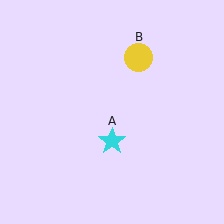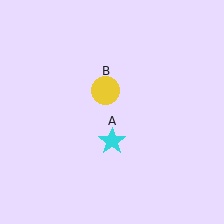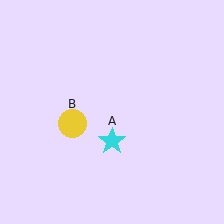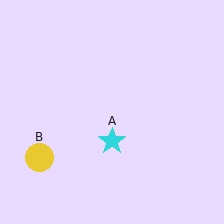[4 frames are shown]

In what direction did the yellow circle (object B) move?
The yellow circle (object B) moved down and to the left.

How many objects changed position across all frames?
1 object changed position: yellow circle (object B).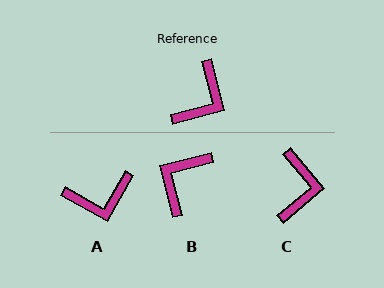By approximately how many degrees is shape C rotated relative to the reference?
Approximately 25 degrees counter-clockwise.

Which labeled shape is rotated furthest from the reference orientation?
B, about 180 degrees away.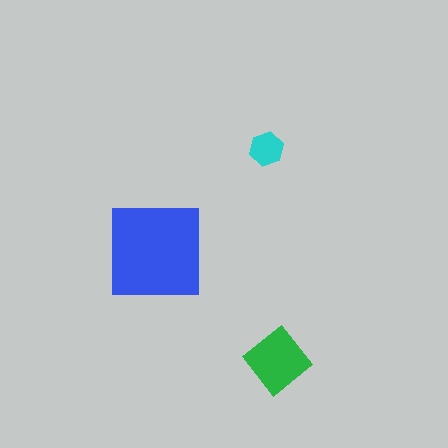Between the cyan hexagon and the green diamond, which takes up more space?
The green diamond.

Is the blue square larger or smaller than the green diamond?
Larger.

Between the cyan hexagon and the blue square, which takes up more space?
The blue square.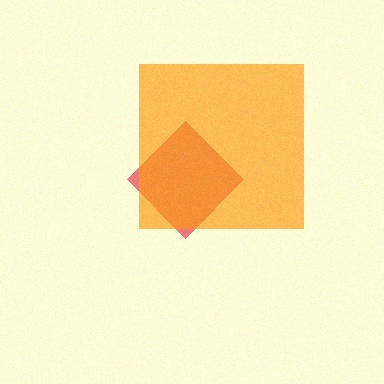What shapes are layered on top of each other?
The layered shapes are: a red diamond, an orange square.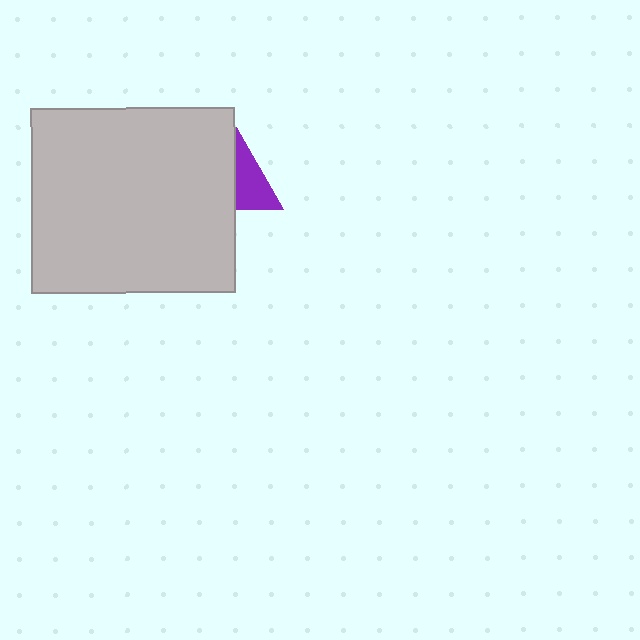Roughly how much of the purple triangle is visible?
A small part of it is visible (roughly 44%).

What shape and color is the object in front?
The object in front is a light gray rectangle.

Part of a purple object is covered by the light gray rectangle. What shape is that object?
It is a triangle.